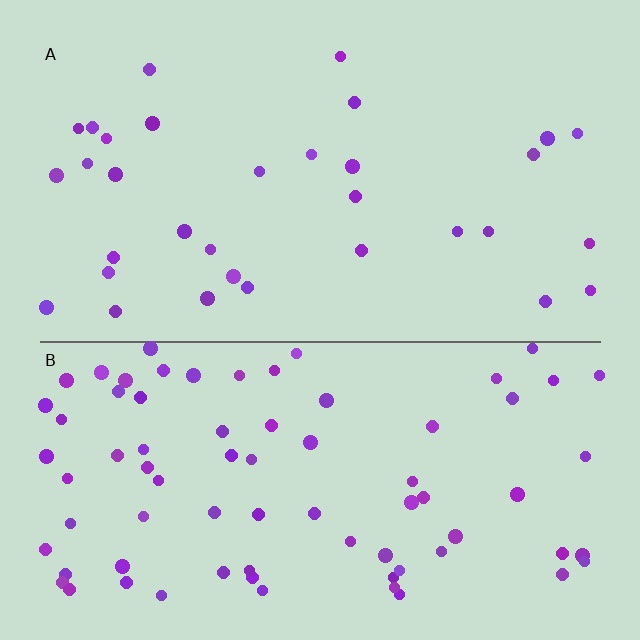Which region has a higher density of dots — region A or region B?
B (the bottom).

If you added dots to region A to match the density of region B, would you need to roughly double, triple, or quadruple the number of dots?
Approximately double.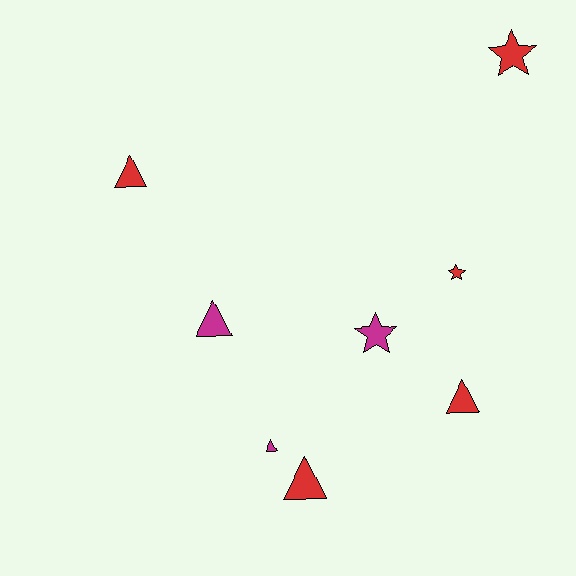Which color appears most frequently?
Red, with 5 objects.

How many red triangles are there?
There are 3 red triangles.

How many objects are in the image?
There are 8 objects.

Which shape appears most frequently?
Triangle, with 5 objects.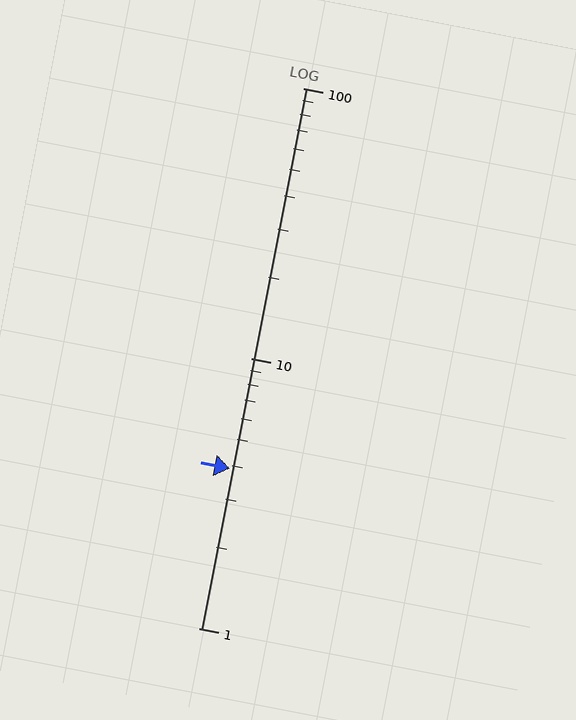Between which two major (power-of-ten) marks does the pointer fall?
The pointer is between 1 and 10.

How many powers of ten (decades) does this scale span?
The scale spans 2 decades, from 1 to 100.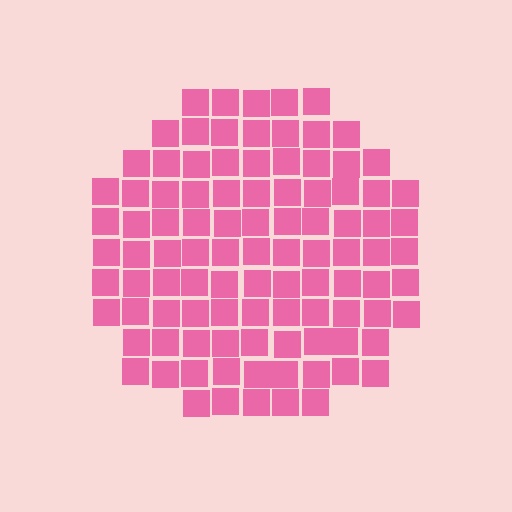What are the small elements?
The small elements are squares.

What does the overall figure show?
The overall figure shows a circle.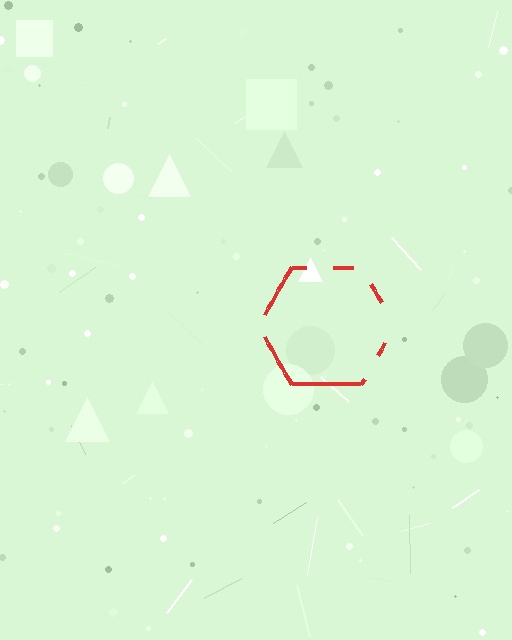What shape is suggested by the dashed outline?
The dashed outline suggests a hexagon.